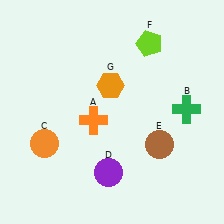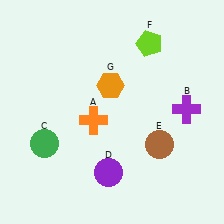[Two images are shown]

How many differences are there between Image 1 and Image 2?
There are 2 differences between the two images.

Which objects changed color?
B changed from green to purple. C changed from orange to green.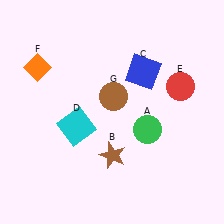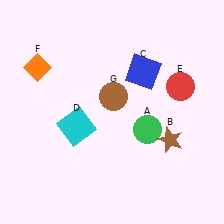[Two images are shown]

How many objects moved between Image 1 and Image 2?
1 object moved between the two images.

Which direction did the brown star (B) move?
The brown star (B) moved right.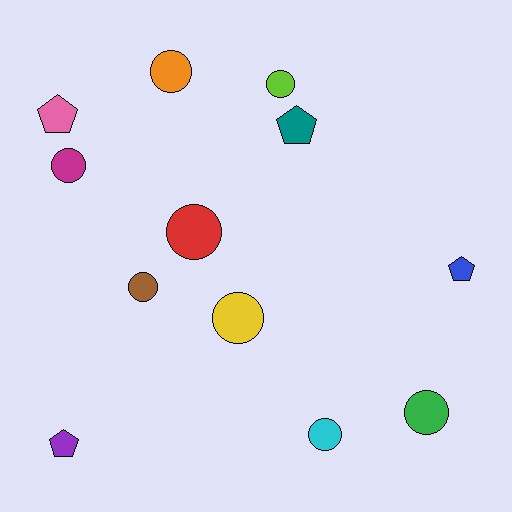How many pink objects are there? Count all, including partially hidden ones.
There is 1 pink object.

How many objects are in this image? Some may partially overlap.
There are 12 objects.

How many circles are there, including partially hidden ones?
There are 8 circles.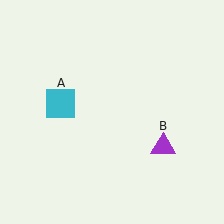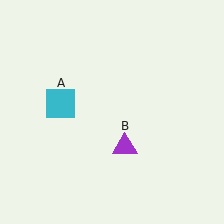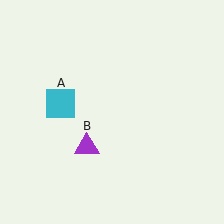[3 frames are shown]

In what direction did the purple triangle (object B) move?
The purple triangle (object B) moved left.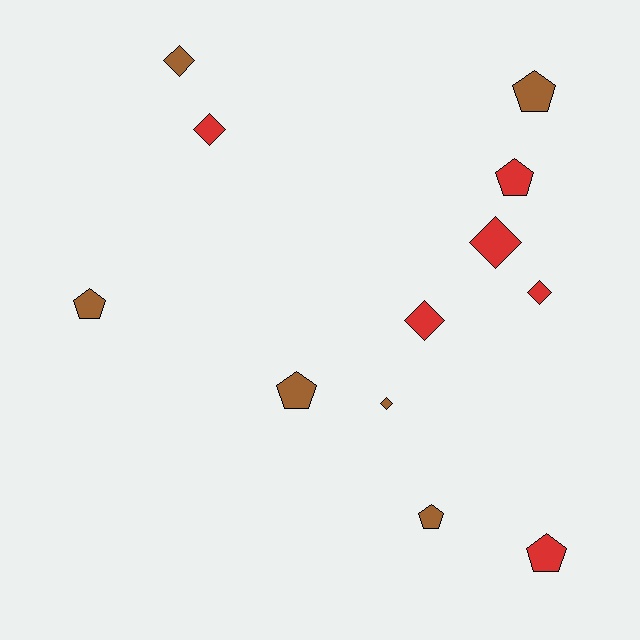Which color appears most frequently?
Red, with 6 objects.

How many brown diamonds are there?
There are 2 brown diamonds.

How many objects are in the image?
There are 12 objects.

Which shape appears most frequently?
Diamond, with 6 objects.